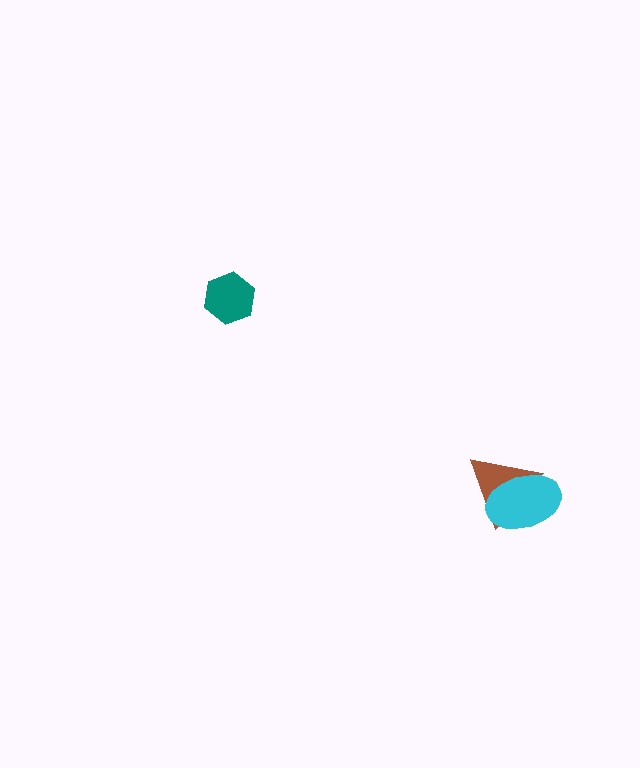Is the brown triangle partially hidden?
Yes, it is partially covered by another shape.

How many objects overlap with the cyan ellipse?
1 object overlaps with the cyan ellipse.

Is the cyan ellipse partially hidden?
No, no other shape covers it.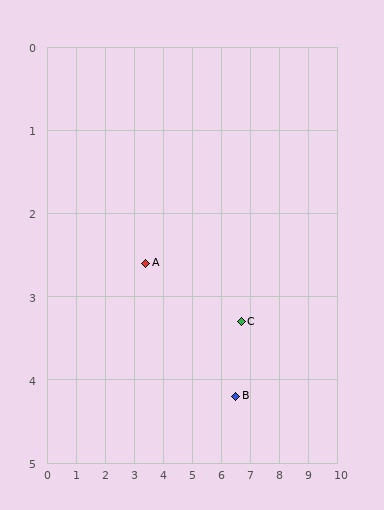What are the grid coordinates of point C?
Point C is at approximately (6.7, 3.3).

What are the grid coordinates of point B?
Point B is at approximately (6.5, 4.2).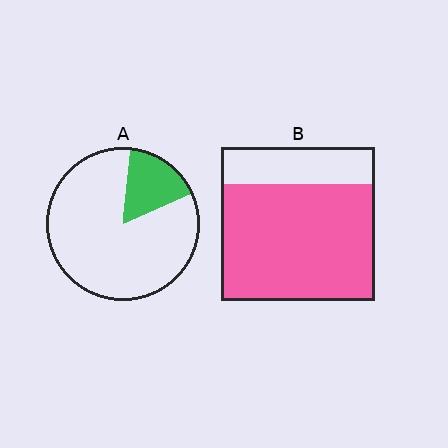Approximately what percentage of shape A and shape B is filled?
A is approximately 15% and B is approximately 75%.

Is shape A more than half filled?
No.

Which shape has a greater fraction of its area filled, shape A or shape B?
Shape B.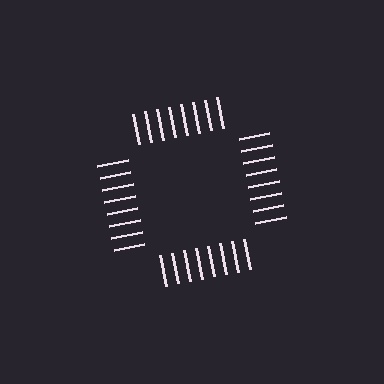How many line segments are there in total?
32 — 8 along each of the 4 edges.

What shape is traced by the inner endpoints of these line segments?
An illusory square — the line segments terminate on its edges but no continuous stroke is drawn.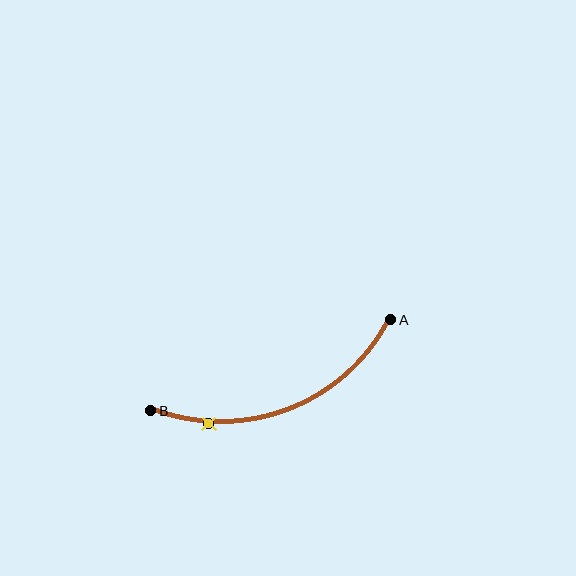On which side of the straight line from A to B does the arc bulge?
The arc bulges below the straight line connecting A and B.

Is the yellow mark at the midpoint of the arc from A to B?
No. The yellow mark lies on the arc but is closer to endpoint B. The arc midpoint would be at the point on the curve equidistant along the arc from both A and B.